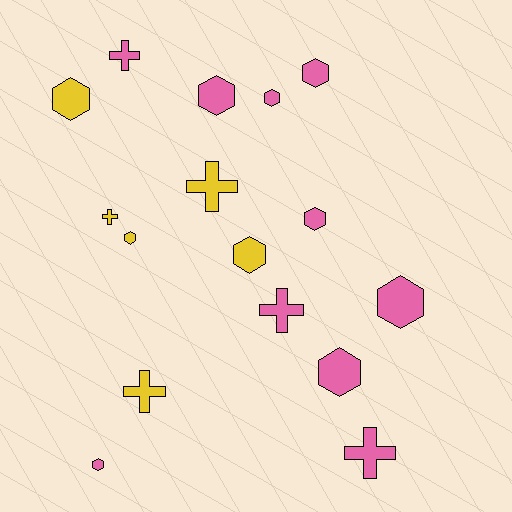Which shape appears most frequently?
Hexagon, with 10 objects.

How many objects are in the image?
There are 16 objects.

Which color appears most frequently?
Pink, with 10 objects.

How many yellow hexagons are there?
There are 3 yellow hexagons.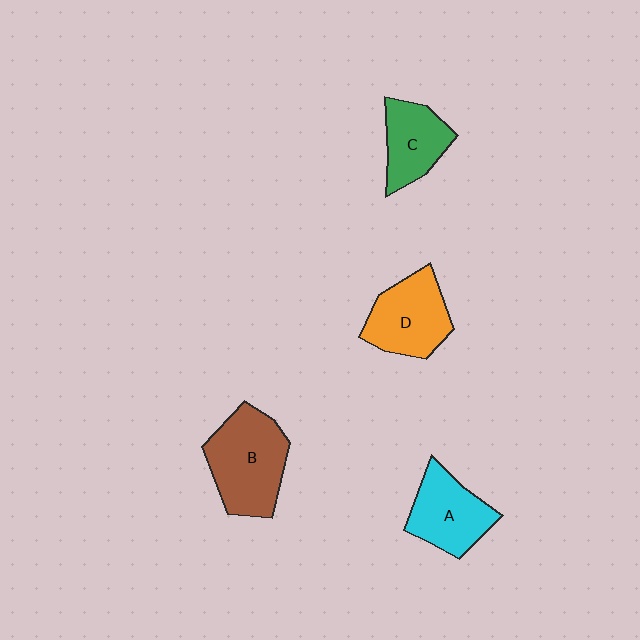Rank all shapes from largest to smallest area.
From largest to smallest: B (brown), D (orange), A (cyan), C (green).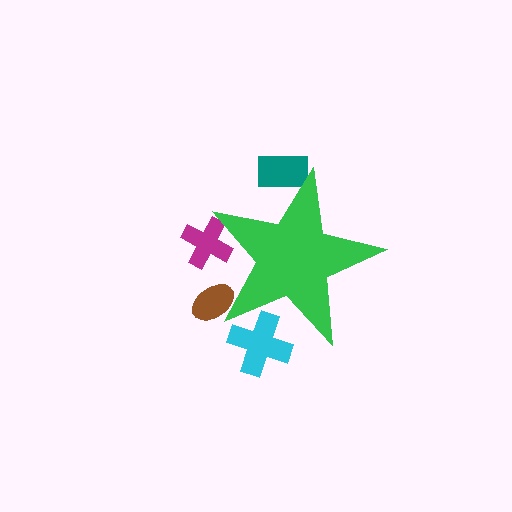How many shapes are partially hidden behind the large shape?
4 shapes are partially hidden.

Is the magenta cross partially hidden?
Yes, the magenta cross is partially hidden behind the green star.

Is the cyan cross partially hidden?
Yes, the cyan cross is partially hidden behind the green star.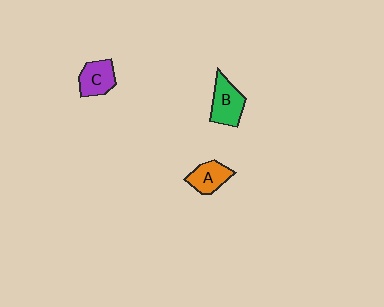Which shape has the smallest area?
Shape A (orange).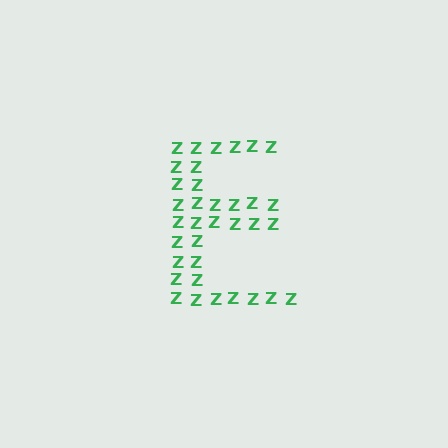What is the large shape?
The large shape is the letter E.